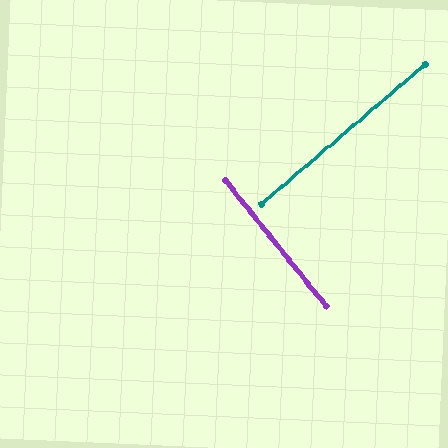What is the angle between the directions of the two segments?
Approximately 88 degrees.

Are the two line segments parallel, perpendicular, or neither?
Perpendicular — they meet at approximately 88°.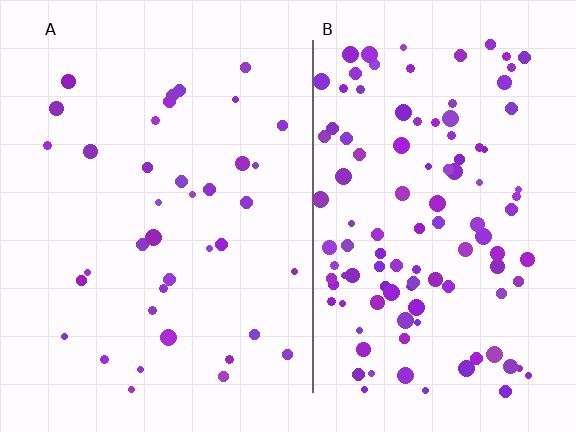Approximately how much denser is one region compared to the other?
Approximately 3.0× — region B over region A.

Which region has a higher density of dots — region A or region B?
B (the right).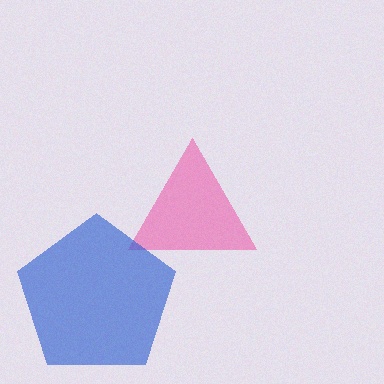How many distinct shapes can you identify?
There are 2 distinct shapes: a pink triangle, a blue pentagon.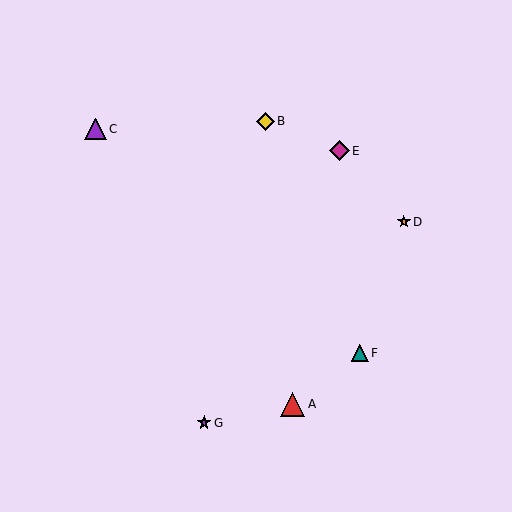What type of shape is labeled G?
Shape G is a purple star.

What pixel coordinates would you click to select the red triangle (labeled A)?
Click at (292, 404) to select the red triangle A.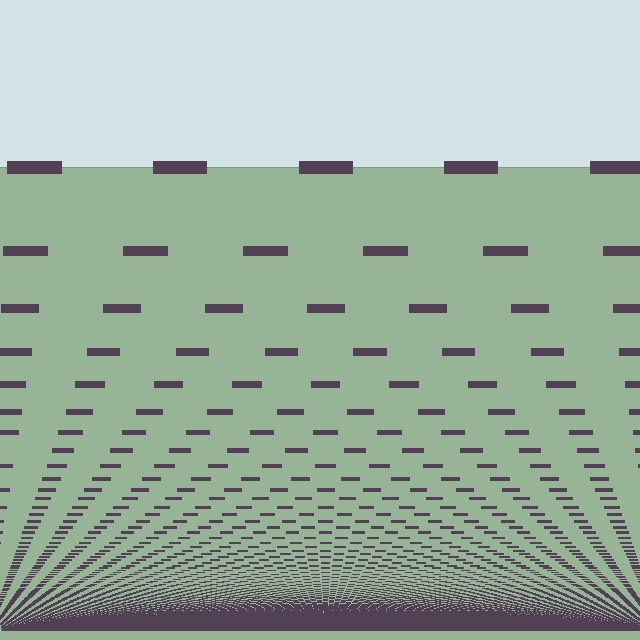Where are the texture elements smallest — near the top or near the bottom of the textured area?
Near the bottom.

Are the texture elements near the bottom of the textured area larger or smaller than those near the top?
Smaller. The gradient is inverted — elements near the bottom are smaller and denser.